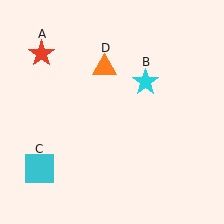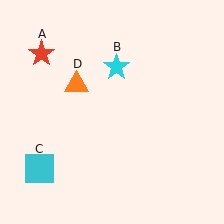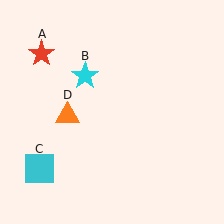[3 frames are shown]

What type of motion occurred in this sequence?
The cyan star (object B), orange triangle (object D) rotated counterclockwise around the center of the scene.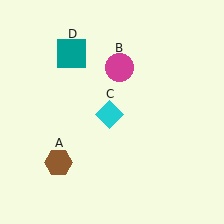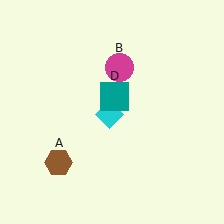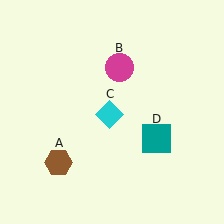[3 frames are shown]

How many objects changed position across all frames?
1 object changed position: teal square (object D).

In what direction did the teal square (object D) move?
The teal square (object D) moved down and to the right.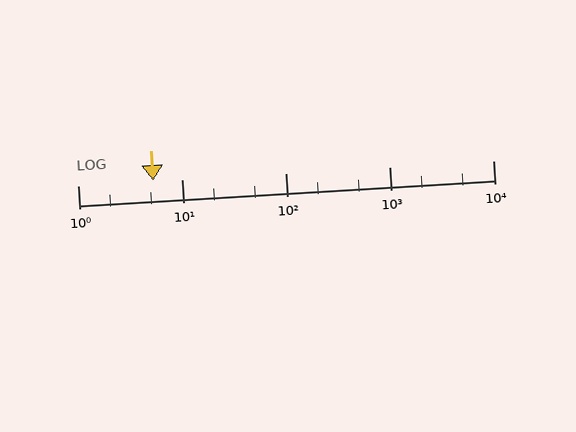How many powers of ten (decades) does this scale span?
The scale spans 4 decades, from 1 to 10000.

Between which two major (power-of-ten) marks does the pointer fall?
The pointer is between 1 and 10.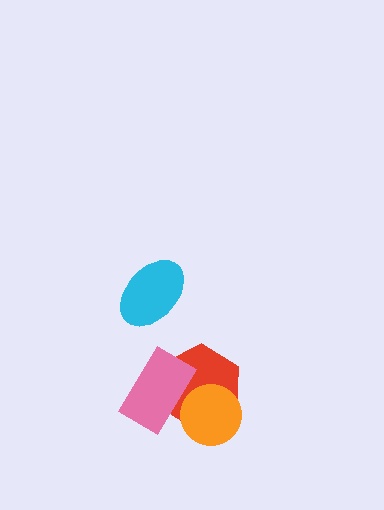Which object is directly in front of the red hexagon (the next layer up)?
The pink rectangle is directly in front of the red hexagon.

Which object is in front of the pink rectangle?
The orange circle is in front of the pink rectangle.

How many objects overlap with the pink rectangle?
2 objects overlap with the pink rectangle.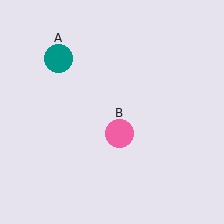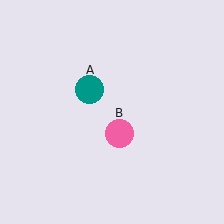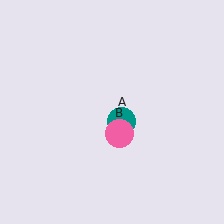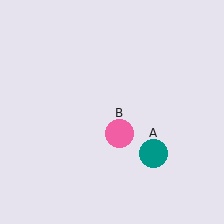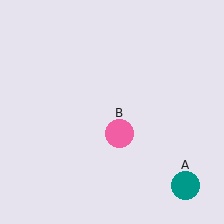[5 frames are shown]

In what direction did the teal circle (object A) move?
The teal circle (object A) moved down and to the right.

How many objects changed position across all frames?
1 object changed position: teal circle (object A).